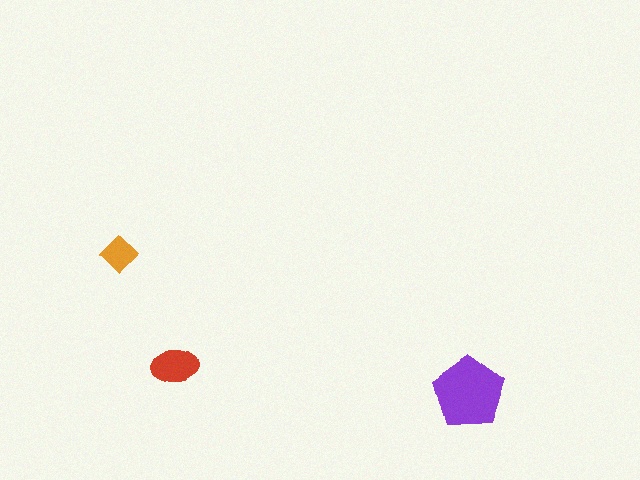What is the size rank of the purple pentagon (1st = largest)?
1st.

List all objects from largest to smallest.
The purple pentagon, the red ellipse, the orange diamond.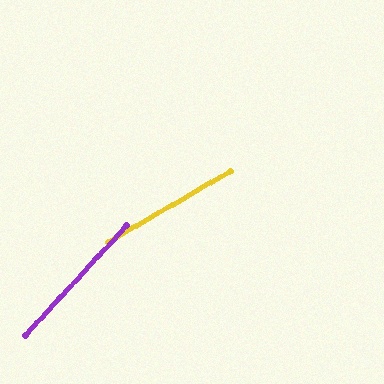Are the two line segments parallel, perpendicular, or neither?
Neither parallel nor perpendicular — they differ by about 17°.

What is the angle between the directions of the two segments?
Approximately 17 degrees.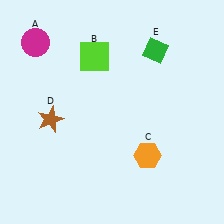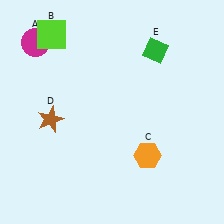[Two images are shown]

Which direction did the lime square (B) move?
The lime square (B) moved left.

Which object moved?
The lime square (B) moved left.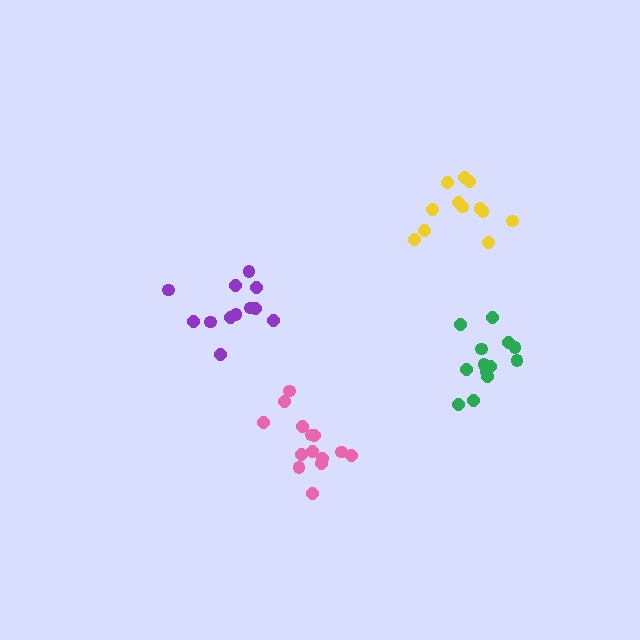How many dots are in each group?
Group 1: 12 dots, Group 2: 13 dots, Group 3: 14 dots, Group 4: 12 dots (51 total).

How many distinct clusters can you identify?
There are 4 distinct clusters.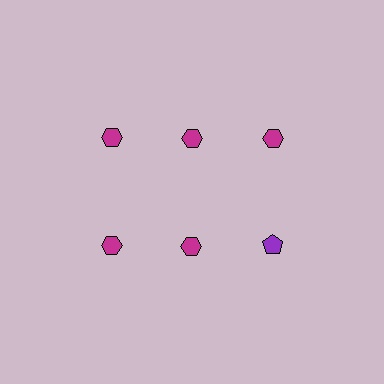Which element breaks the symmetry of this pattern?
The purple pentagon in the second row, center column breaks the symmetry. All other shapes are magenta hexagons.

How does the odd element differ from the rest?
It differs in both color (purple instead of magenta) and shape (pentagon instead of hexagon).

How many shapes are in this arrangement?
There are 6 shapes arranged in a grid pattern.